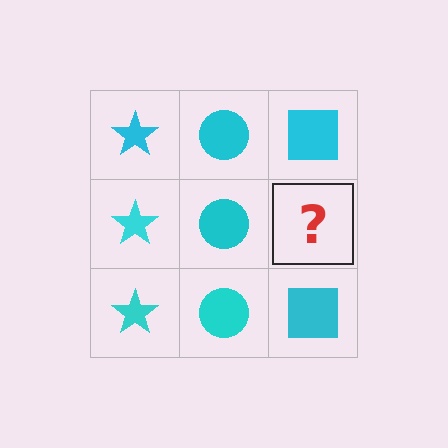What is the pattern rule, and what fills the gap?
The rule is that each column has a consistent shape. The gap should be filled with a cyan square.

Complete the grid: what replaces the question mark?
The question mark should be replaced with a cyan square.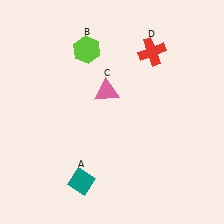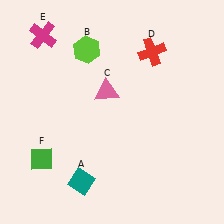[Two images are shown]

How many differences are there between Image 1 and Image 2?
There are 2 differences between the two images.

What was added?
A magenta cross (E), a green diamond (F) were added in Image 2.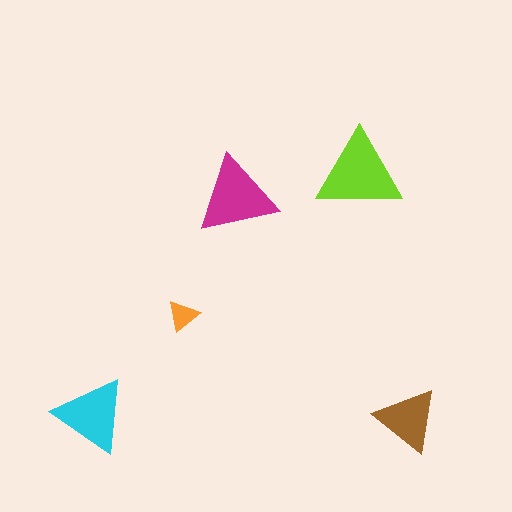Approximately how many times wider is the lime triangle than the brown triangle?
About 1.5 times wider.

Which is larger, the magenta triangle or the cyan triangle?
The magenta one.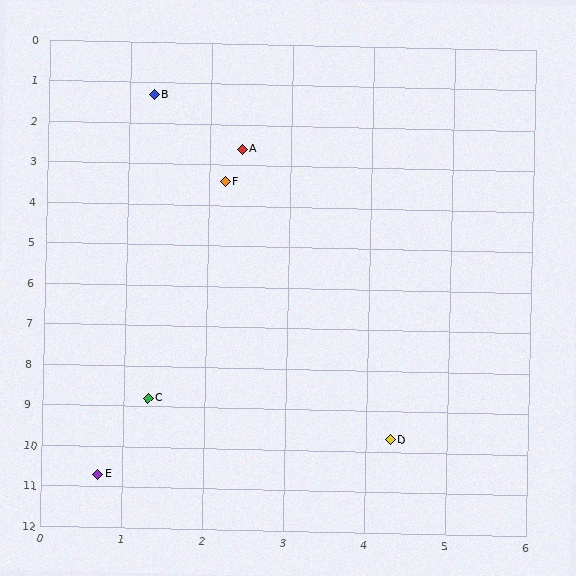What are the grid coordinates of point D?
Point D is at approximately (4.3, 9.7).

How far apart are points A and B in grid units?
Points A and B are about 1.7 grid units apart.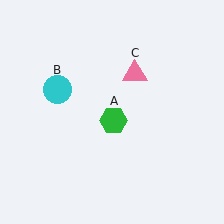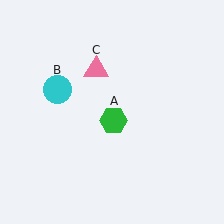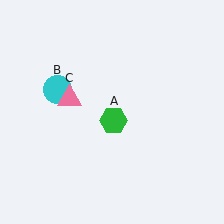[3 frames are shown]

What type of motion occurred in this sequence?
The pink triangle (object C) rotated counterclockwise around the center of the scene.